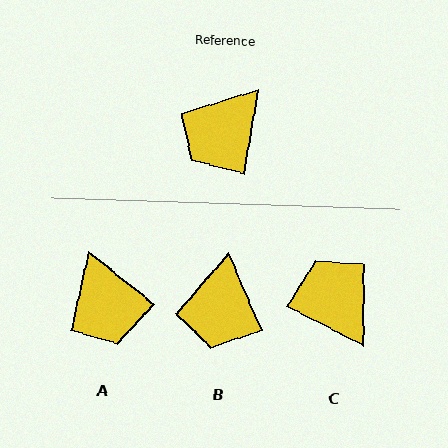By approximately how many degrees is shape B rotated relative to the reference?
Approximately 33 degrees counter-clockwise.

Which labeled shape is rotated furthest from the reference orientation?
C, about 107 degrees away.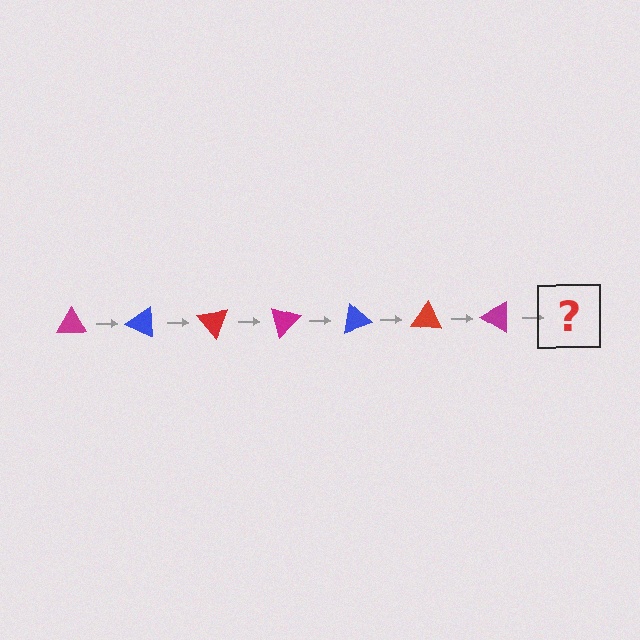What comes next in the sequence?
The next element should be a blue triangle, rotated 175 degrees from the start.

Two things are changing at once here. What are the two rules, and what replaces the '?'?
The two rules are that it rotates 25 degrees each step and the color cycles through magenta, blue, and red. The '?' should be a blue triangle, rotated 175 degrees from the start.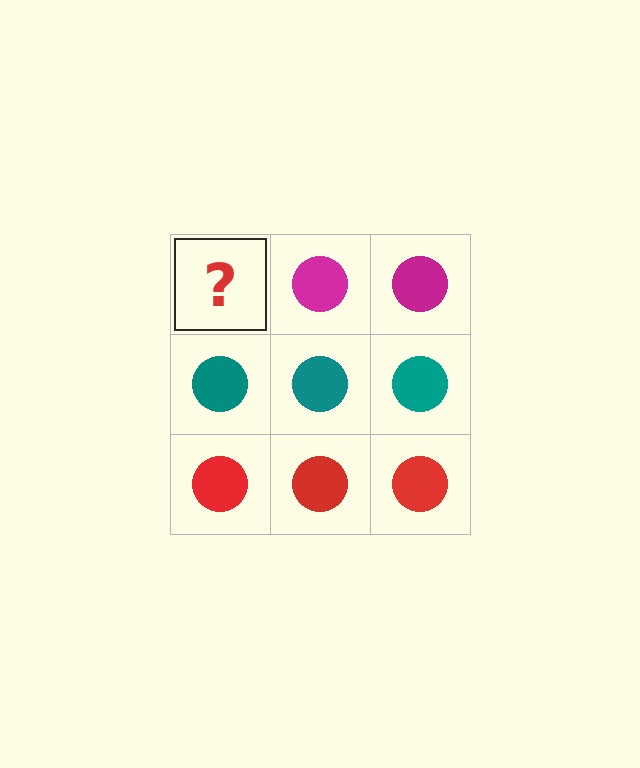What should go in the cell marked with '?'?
The missing cell should contain a magenta circle.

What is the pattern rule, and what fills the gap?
The rule is that each row has a consistent color. The gap should be filled with a magenta circle.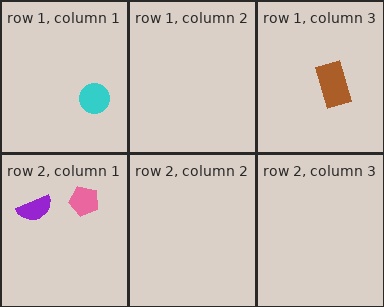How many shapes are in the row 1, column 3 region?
1.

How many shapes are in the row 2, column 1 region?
2.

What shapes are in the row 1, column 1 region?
The cyan circle.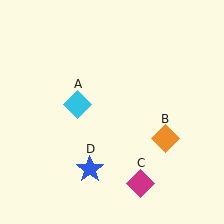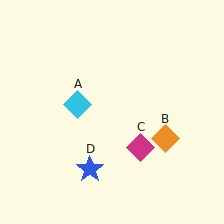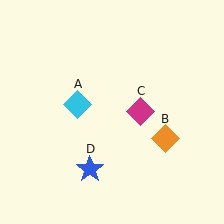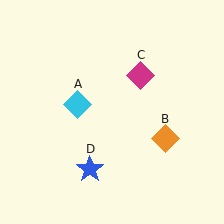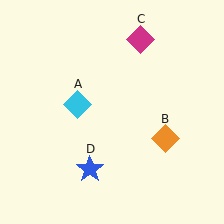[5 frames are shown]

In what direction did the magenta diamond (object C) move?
The magenta diamond (object C) moved up.